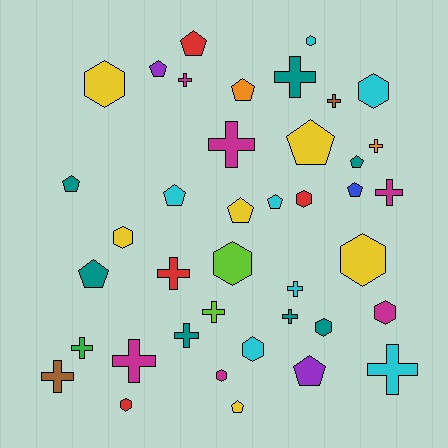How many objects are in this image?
There are 40 objects.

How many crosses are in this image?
There are 15 crosses.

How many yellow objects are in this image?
There are 6 yellow objects.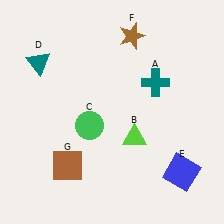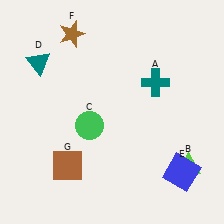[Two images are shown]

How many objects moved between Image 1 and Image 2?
2 objects moved between the two images.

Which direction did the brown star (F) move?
The brown star (F) moved left.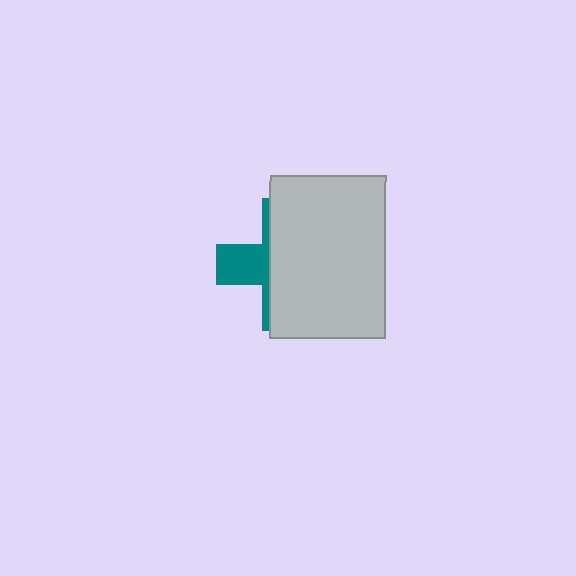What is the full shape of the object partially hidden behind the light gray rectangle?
The partially hidden object is a teal cross.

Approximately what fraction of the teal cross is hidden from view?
Roughly 68% of the teal cross is hidden behind the light gray rectangle.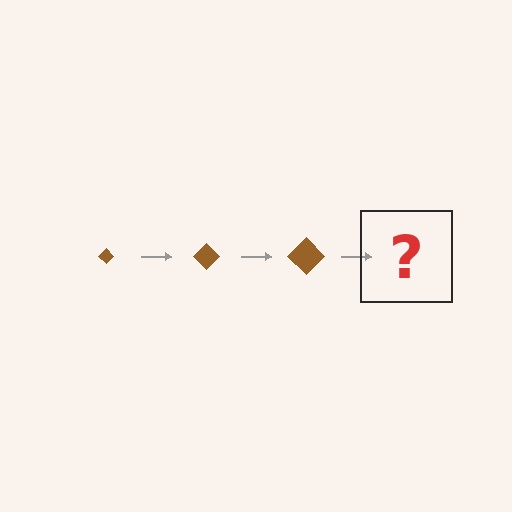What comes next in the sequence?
The next element should be a brown diamond, larger than the previous one.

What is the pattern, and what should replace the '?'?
The pattern is that the diamond gets progressively larger each step. The '?' should be a brown diamond, larger than the previous one.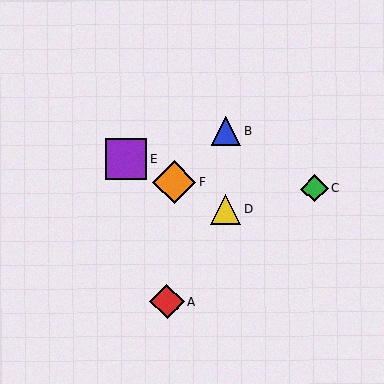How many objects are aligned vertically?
2 objects (B, D) are aligned vertically.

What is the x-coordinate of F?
Object F is at x≈174.